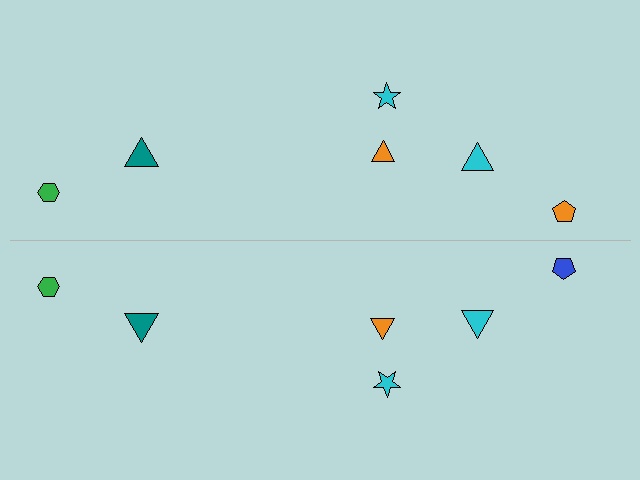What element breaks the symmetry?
The blue pentagon on the bottom side breaks the symmetry — its mirror counterpart is orange.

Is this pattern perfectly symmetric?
No, the pattern is not perfectly symmetric. The blue pentagon on the bottom side breaks the symmetry — its mirror counterpart is orange.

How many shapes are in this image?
There are 12 shapes in this image.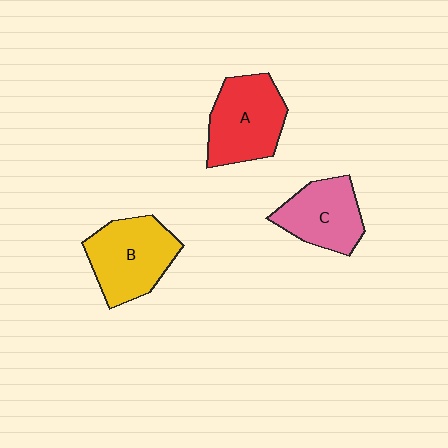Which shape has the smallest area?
Shape C (pink).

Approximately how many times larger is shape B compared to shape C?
Approximately 1.2 times.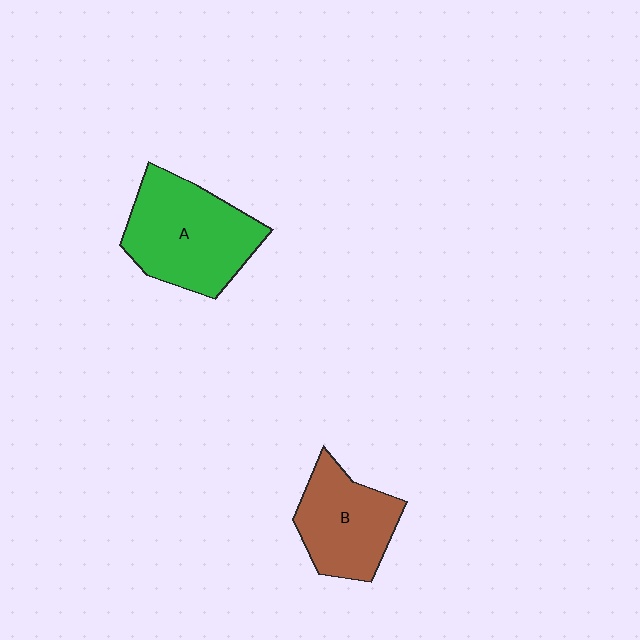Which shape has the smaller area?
Shape B (brown).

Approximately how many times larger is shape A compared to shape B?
Approximately 1.3 times.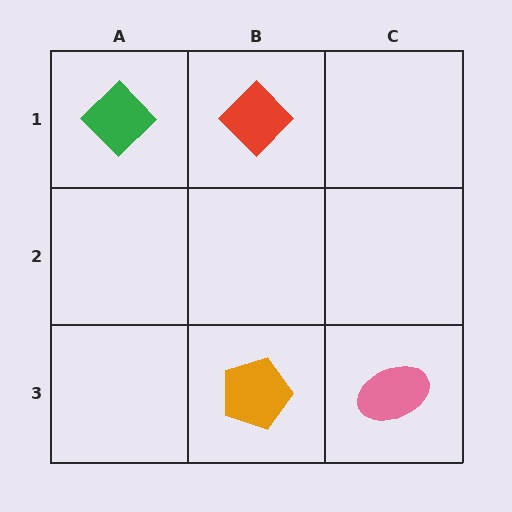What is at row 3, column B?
An orange pentagon.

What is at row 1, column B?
A red diamond.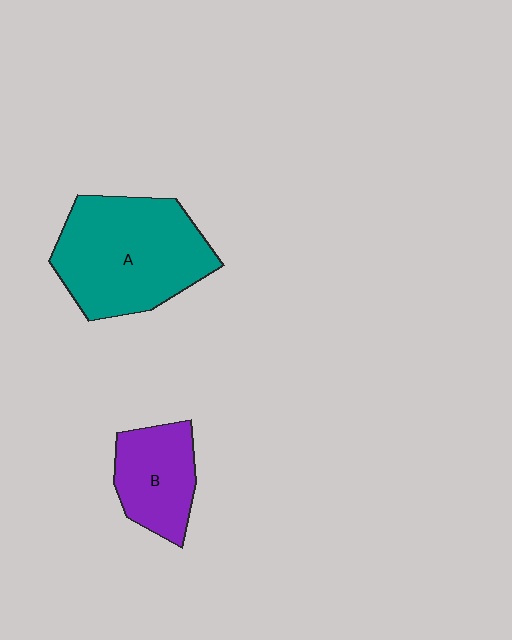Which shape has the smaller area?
Shape B (purple).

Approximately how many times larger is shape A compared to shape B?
Approximately 1.9 times.